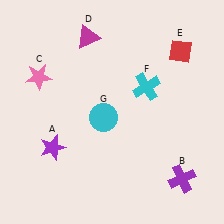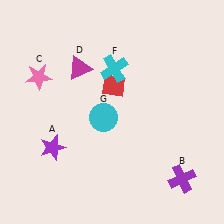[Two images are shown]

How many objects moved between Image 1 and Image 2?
3 objects moved between the two images.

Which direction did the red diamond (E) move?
The red diamond (E) moved left.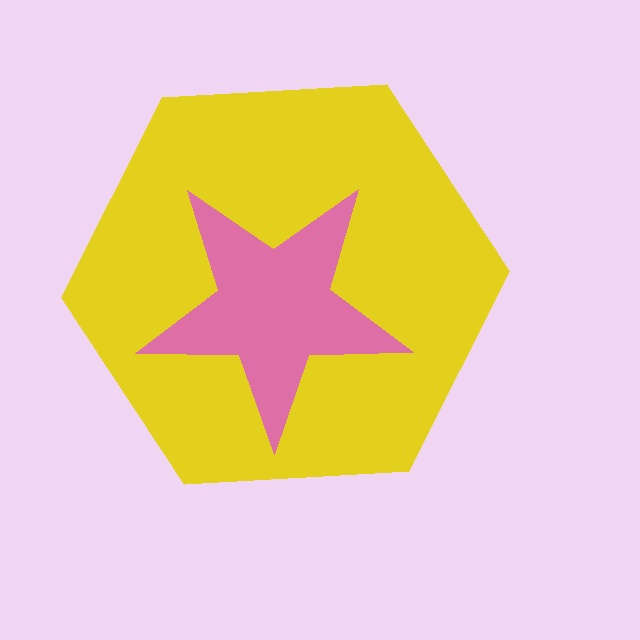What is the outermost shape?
The yellow hexagon.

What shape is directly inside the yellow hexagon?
The pink star.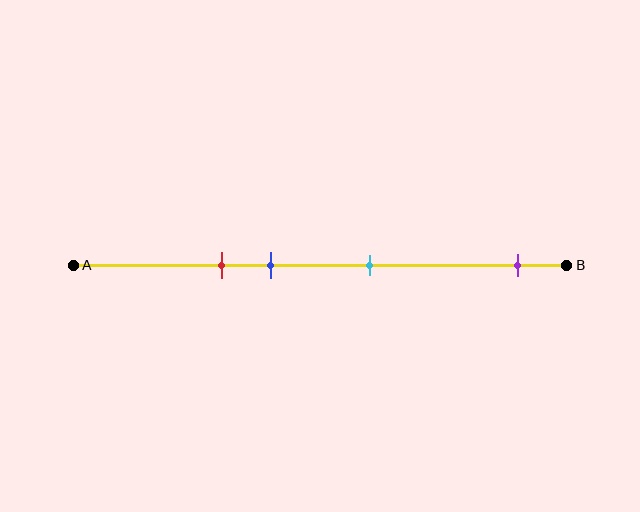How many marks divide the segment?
There are 4 marks dividing the segment.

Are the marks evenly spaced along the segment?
No, the marks are not evenly spaced.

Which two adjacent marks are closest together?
The red and blue marks are the closest adjacent pair.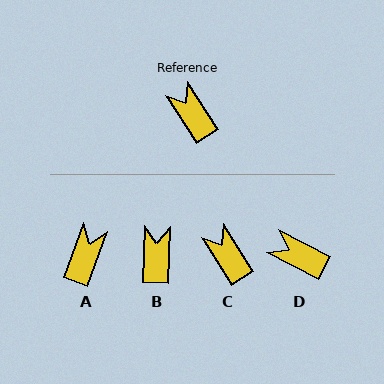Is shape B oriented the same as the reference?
No, it is off by about 34 degrees.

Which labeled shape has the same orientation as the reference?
C.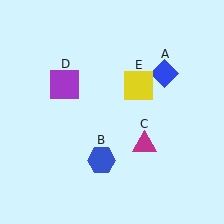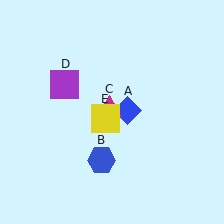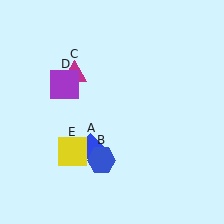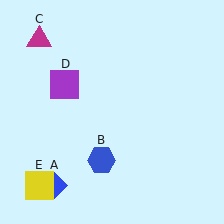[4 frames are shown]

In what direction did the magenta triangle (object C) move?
The magenta triangle (object C) moved up and to the left.